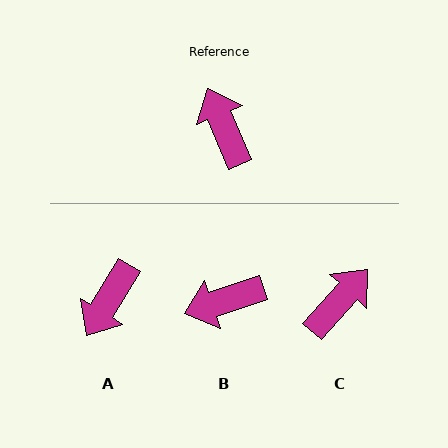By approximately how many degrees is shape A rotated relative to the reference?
Approximately 126 degrees counter-clockwise.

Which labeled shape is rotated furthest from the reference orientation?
A, about 126 degrees away.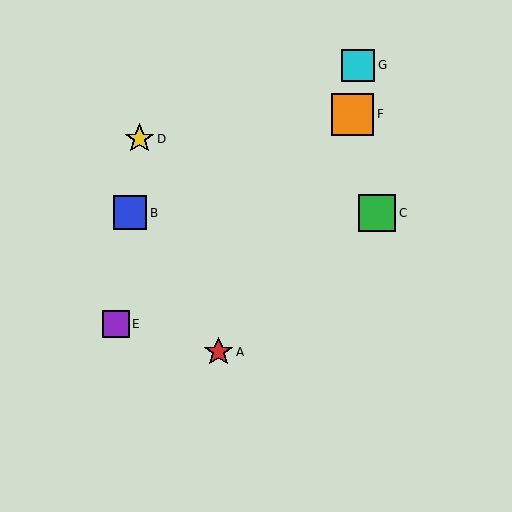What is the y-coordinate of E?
Object E is at y≈324.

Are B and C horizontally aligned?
Yes, both are at y≈213.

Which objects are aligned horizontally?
Objects B, C are aligned horizontally.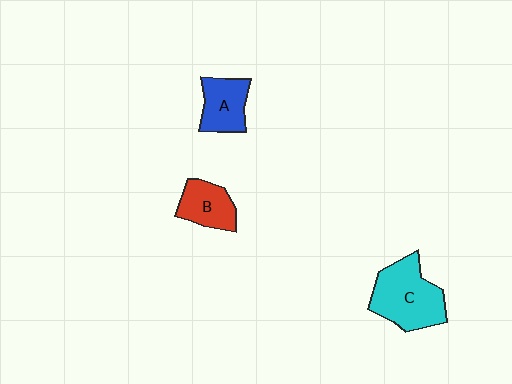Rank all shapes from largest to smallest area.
From largest to smallest: C (cyan), A (blue), B (red).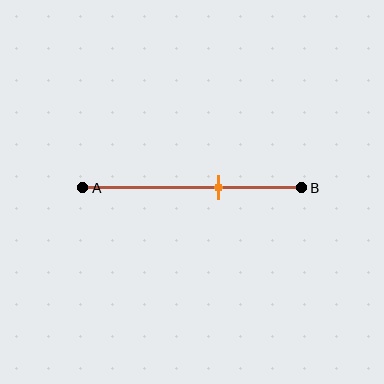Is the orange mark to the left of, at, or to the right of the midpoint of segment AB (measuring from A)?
The orange mark is to the right of the midpoint of segment AB.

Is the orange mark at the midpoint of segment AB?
No, the mark is at about 60% from A, not at the 50% midpoint.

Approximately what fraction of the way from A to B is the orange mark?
The orange mark is approximately 60% of the way from A to B.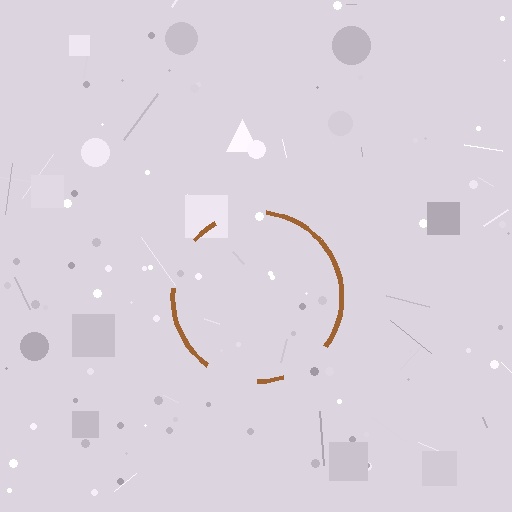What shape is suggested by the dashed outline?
The dashed outline suggests a circle.